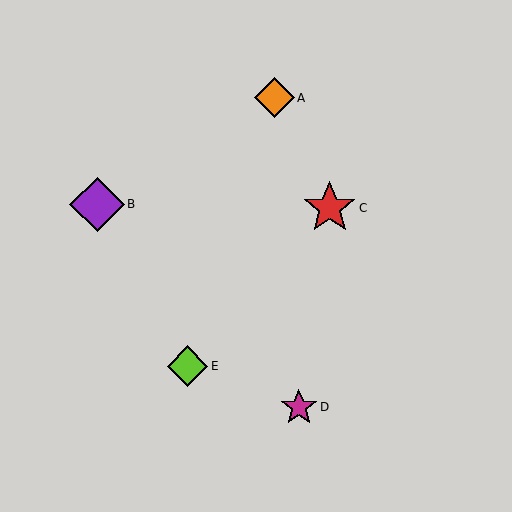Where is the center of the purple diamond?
The center of the purple diamond is at (97, 204).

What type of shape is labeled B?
Shape B is a purple diamond.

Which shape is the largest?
The purple diamond (labeled B) is the largest.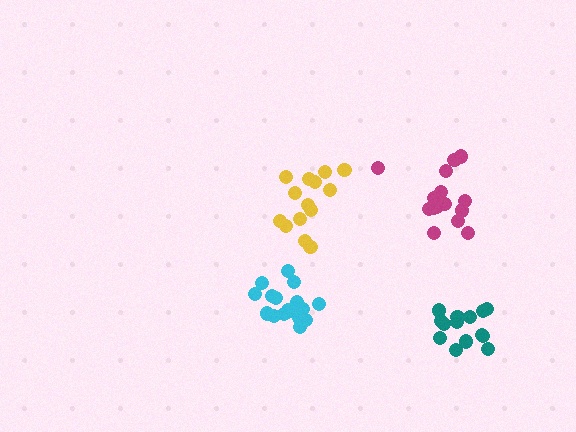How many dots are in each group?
Group 1: 16 dots, Group 2: 14 dots, Group 3: 14 dots, Group 4: 17 dots (61 total).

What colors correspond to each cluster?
The clusters are colored: magenta, yellow, teal, cyan.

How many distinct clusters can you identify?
There are 4 distinct clusters.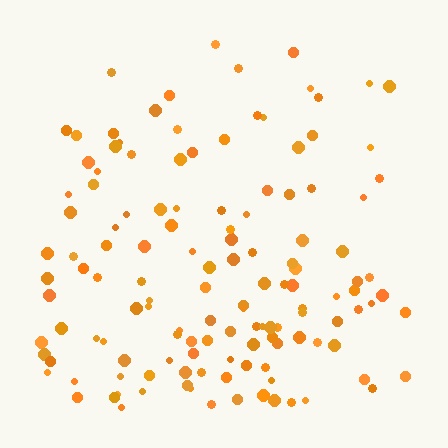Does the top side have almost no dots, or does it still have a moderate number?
Still a moderate number, just noticeably fewer than the bottom.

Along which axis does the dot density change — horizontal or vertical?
Vertical.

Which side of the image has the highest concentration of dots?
The bottom.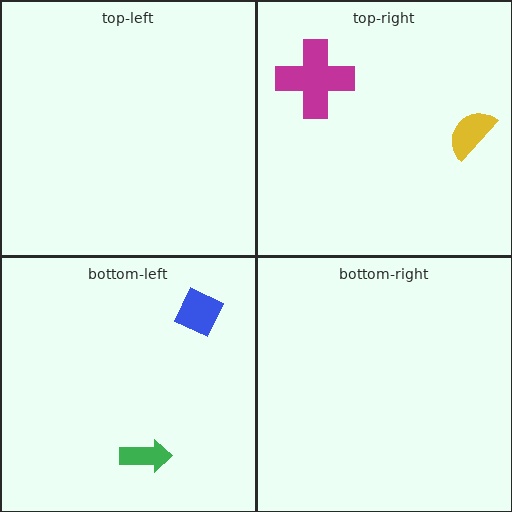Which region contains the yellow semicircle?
The top-right region.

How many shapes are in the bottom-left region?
2.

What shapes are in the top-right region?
The yellow semicircle, the magenta cross.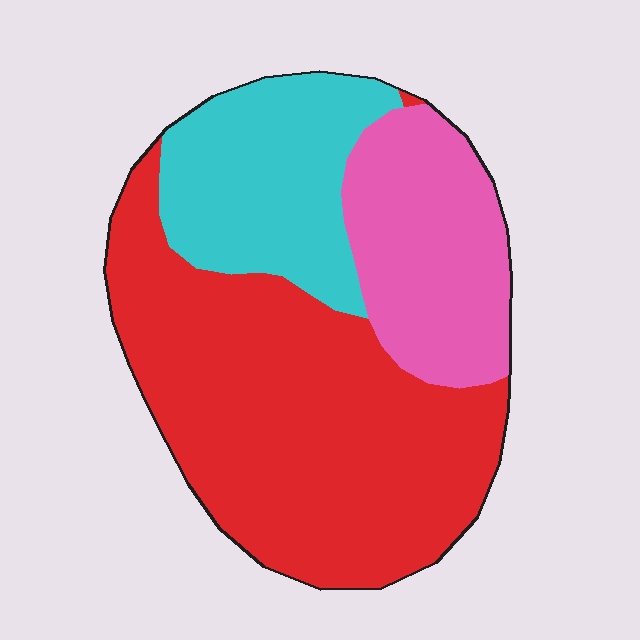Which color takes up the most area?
Red, at roughly 55%.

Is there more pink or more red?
Red.